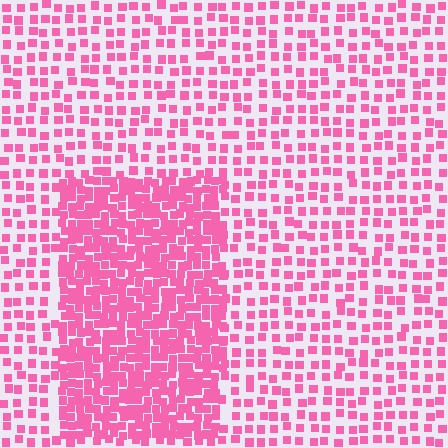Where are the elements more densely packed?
The elements are more densely packed inside the rectangle boundary.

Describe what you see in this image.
The image contains small pink elements arranged at two different densities. A rectangle-shaped region is visible where the elements are more densely packed than the surrounding area.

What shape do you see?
I see a rectangle.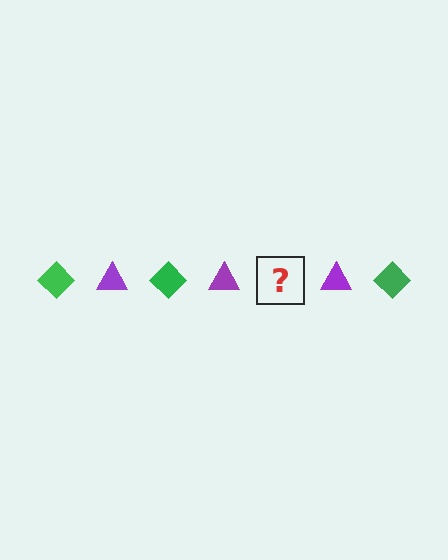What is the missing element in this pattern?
The missing element is a green diamond.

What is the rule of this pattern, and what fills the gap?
The rule is that the pattern alternates between green diamond and purple triangle. The gap should be filled with a green diamond.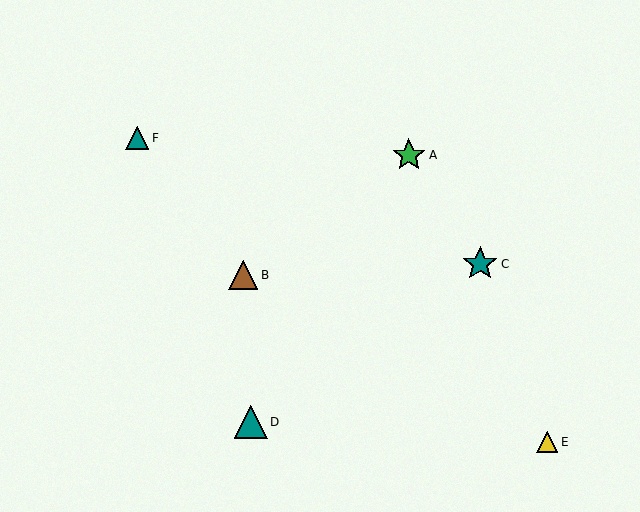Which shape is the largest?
The teal star (labeled C) is the largest.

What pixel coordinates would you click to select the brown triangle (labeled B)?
Click at (243, 275) to select the brown triangle B.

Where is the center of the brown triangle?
The center of the brown triangle is at (243, 275).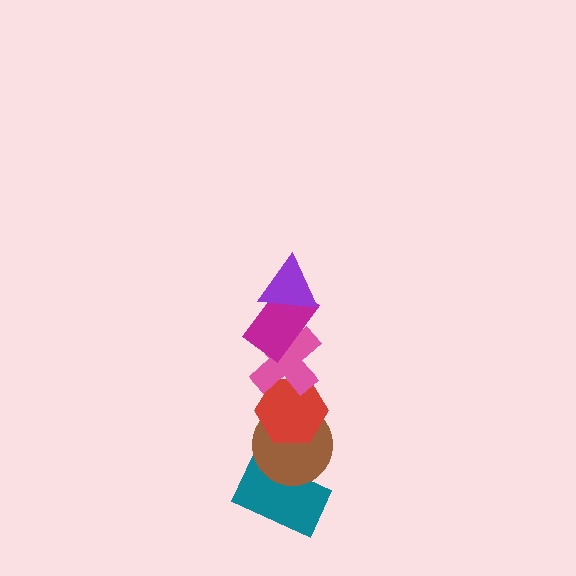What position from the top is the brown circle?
The brown circle is 5th from the top.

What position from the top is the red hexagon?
The red hexagon is 4th from the top.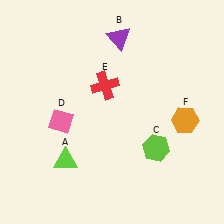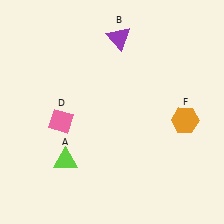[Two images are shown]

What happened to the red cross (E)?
The red cross (E) was removed in Image 2. It was in the top-left area of Image 1.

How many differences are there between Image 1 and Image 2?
There are 2 differences between the two images.